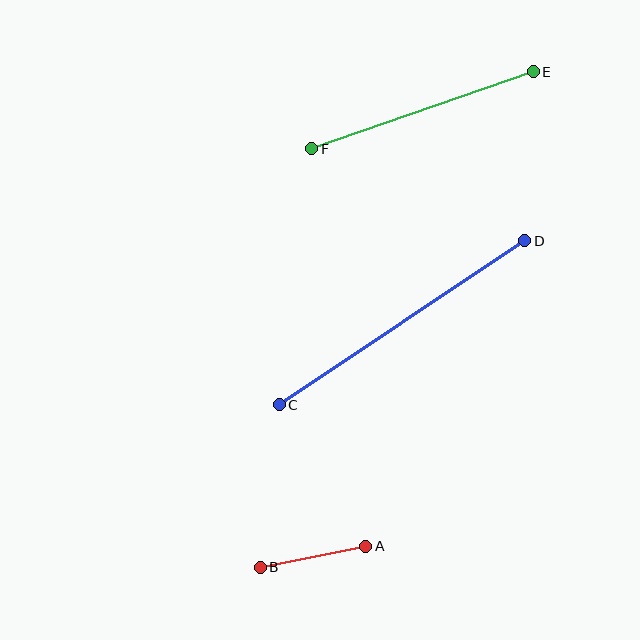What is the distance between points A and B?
The distance is approximately 108 pixels.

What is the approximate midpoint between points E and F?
The midpoint is at approximately (422, 110) pixels.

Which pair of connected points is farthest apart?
Points C and D are farthest apart.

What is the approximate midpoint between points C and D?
The midpoint is at approximately (402, 323) pixels.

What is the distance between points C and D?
The distance is approximately 295 pixels.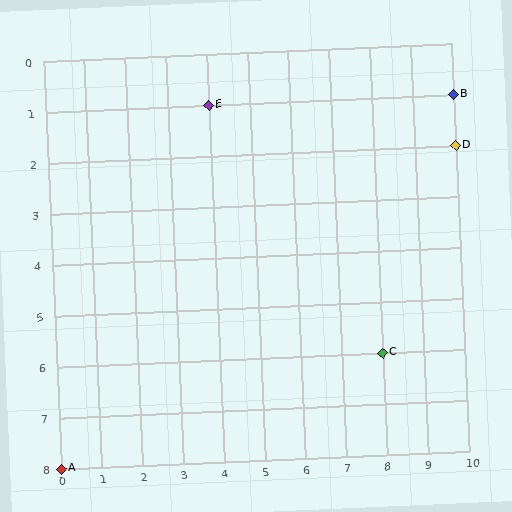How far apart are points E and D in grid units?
Points E and D are 6 columns and 1 row apart (about 6.1 grid units diagonally).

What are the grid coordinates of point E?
Point E is at grid coordinates (4, 1).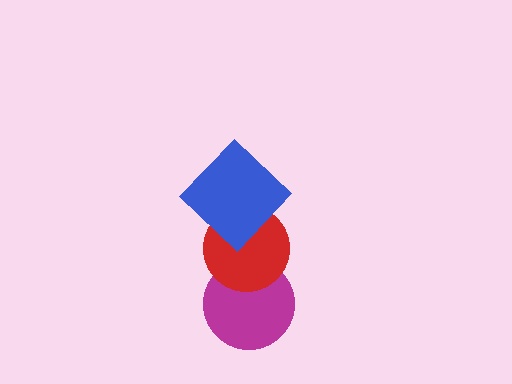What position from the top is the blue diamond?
The blue diamond is 1st from the top.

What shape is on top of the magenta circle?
The red circle is on top of the magenta circle.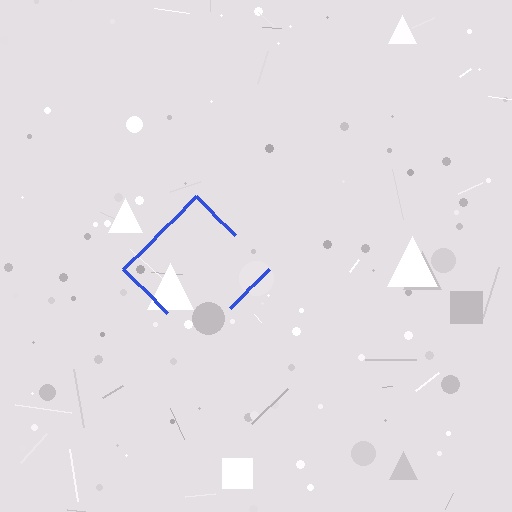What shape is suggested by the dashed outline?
The dashed outline suggests a diamond.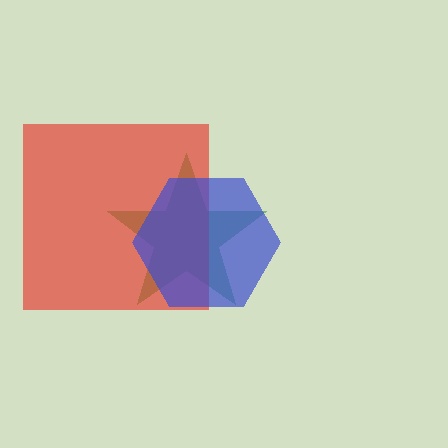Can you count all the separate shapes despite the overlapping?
Yes, there are 3 separate shapes.